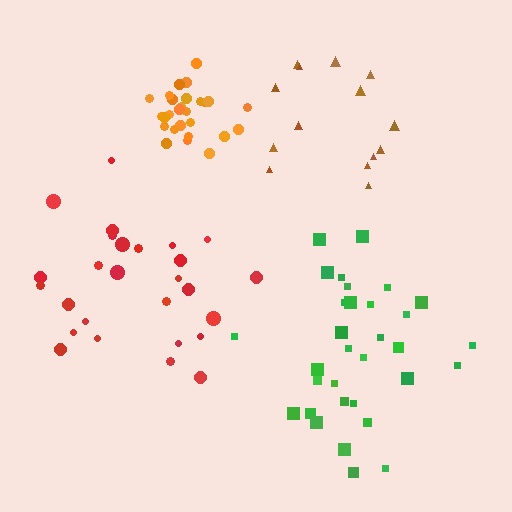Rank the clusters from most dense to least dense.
orange, red, green, brown.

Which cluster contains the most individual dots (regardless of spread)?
Green (32).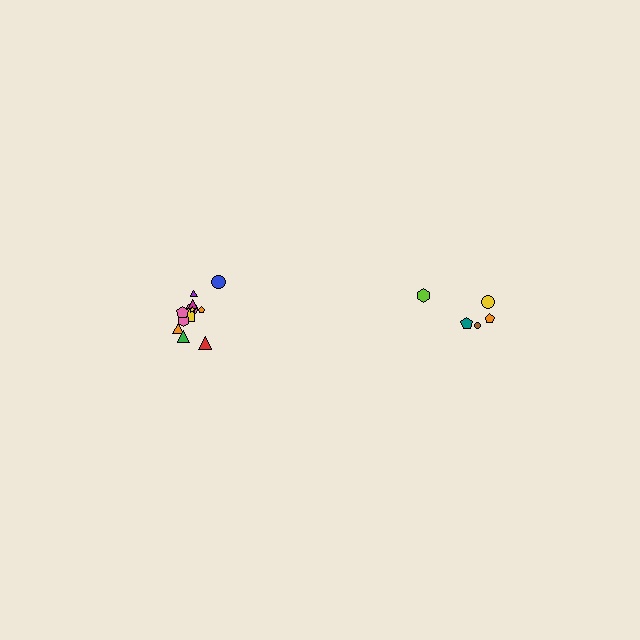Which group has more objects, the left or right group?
The left group.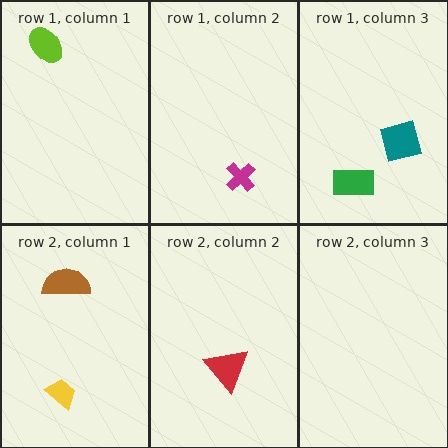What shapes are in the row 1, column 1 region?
The lime ellipse.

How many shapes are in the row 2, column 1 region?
2.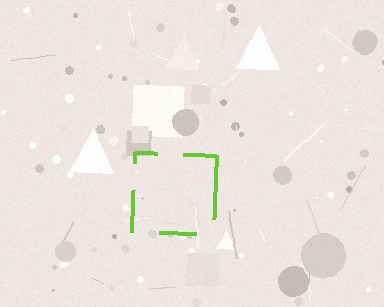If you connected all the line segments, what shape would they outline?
They would outline a square.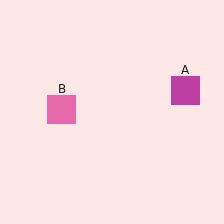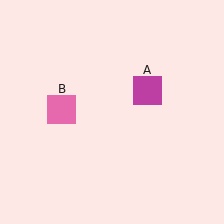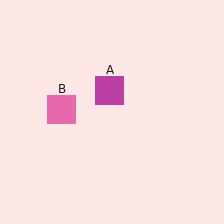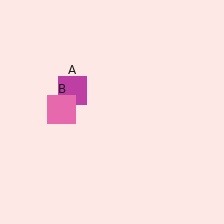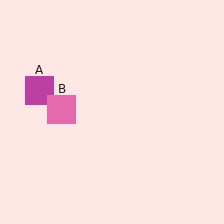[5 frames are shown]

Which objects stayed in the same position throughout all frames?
Pink square (object B) remained stationary.